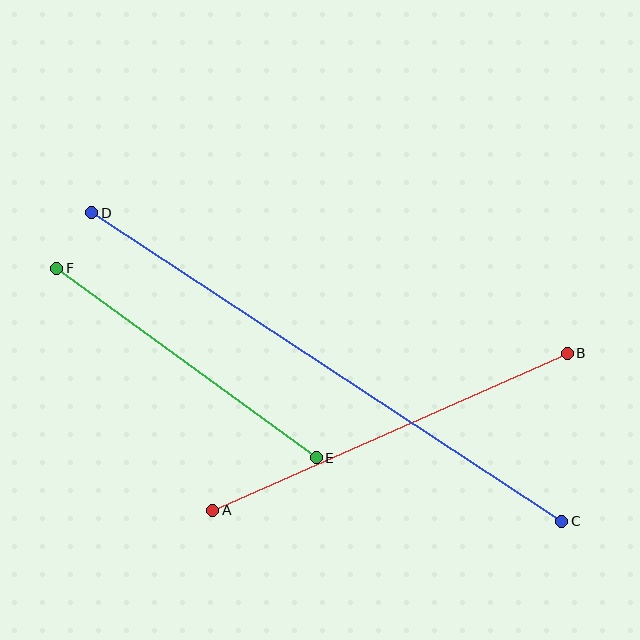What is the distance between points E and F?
The distance is approximately 321 pixels.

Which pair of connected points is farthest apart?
Points C and D are farthest apart.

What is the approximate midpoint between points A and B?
The midpoint is at approximately (390, 432) pixels.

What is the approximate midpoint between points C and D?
The midpoint is at approximately (327, 367) pixels.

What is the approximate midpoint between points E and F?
The midpoint is at approximately (187, 363) pixels.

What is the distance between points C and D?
The distance is approximately 562 pixels.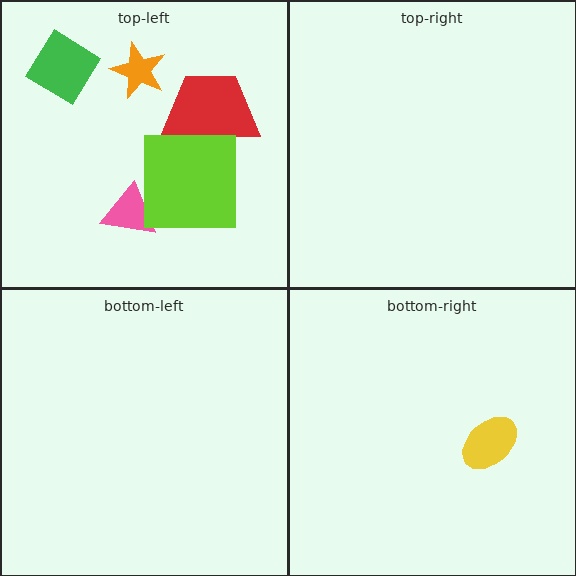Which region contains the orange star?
The top-left region.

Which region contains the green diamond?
The top-left region.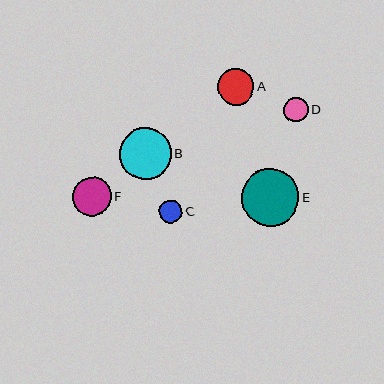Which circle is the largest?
Circle E is the largest with a size of approximately 57 pixels.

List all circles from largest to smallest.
From largest to smallest: E, B, F, A, D, C.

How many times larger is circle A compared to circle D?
Circle A is approximately 1.5 times the size of circle D.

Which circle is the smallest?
Circle C is the smallest with a size of approximately 23 pixels.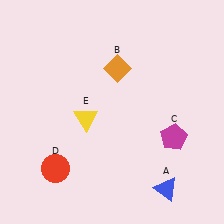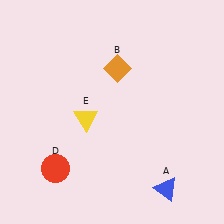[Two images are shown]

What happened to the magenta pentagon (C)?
The magenta pentagon (C) was removed in Image 2. It was in the bottom-right area of Image 1.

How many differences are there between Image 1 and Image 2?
There is 1 difference between the two images.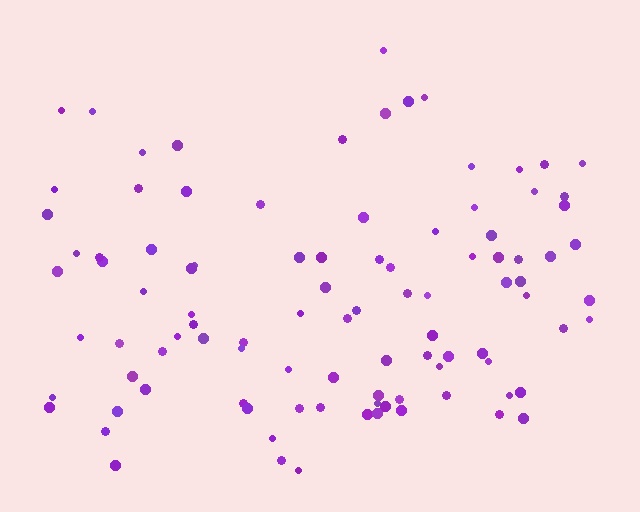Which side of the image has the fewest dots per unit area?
The top.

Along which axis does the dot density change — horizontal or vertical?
Vertical.